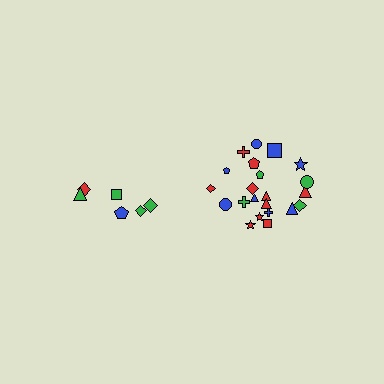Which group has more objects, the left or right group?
The right group.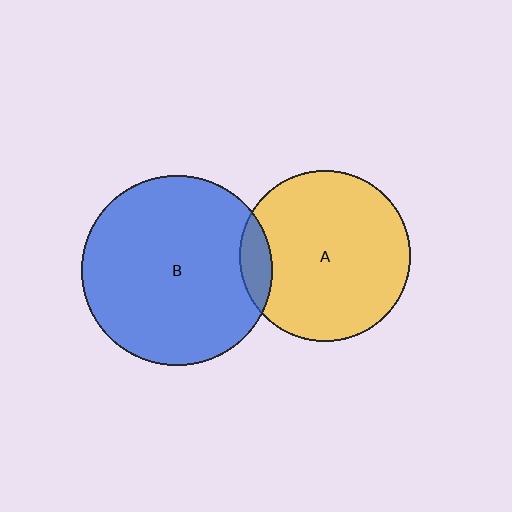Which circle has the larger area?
Circle B (blue).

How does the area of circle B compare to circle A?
Approximately 1.2 times.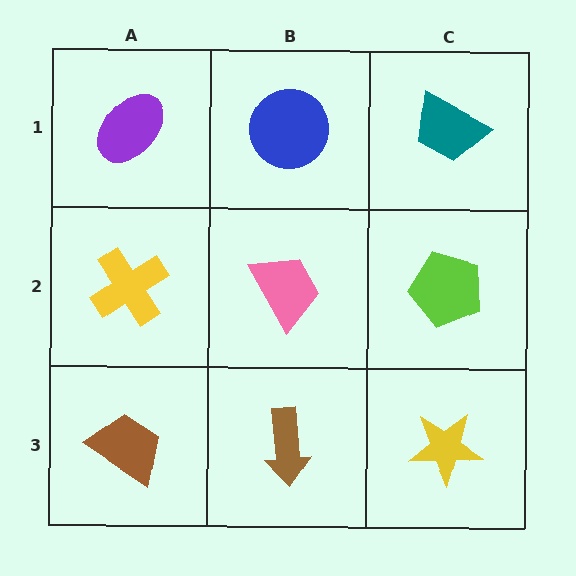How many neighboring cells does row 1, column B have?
3.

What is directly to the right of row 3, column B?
A yellow star.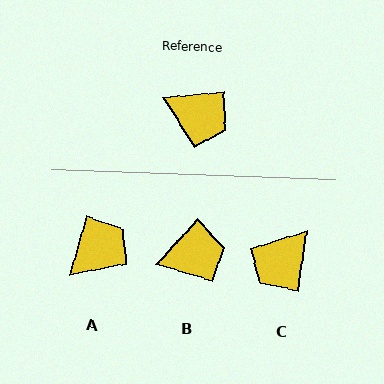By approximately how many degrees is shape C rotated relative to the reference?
Approximately 105 degrees clockwise.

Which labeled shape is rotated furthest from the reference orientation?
C, about 105 degrees away.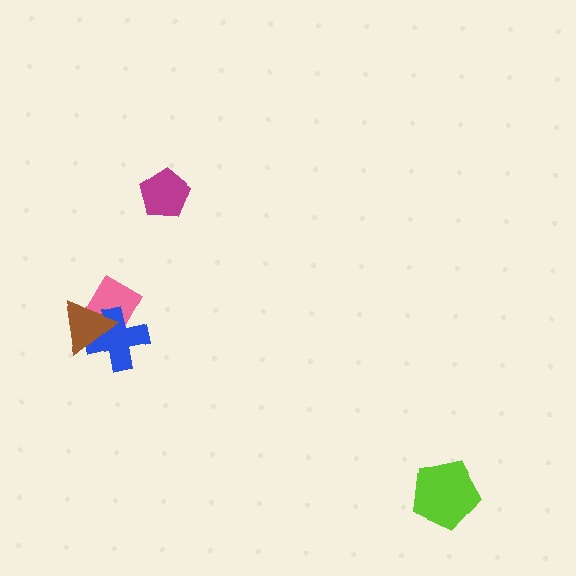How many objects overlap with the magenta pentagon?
0 objects overlap with the magenta pentagon.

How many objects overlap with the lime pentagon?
0 objects overlap with the lime pentagon.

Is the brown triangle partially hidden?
No, no other shape covers it.